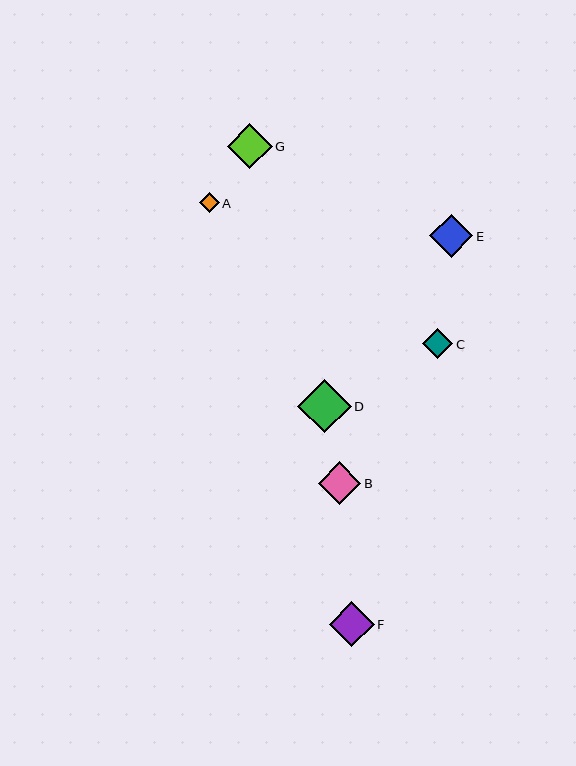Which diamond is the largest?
Diamond D is the largest with a size of approximately 53 pixels.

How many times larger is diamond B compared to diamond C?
Diamond B is approximately 1.4 times the size of diamond C.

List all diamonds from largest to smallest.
From largest to smallest: D, F, G, E, B, C, A.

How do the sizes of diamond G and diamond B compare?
Diamond G and diamond B are approximately the same size.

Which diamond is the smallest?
Diamond A is the smallest with a size of approximately 20 pixels.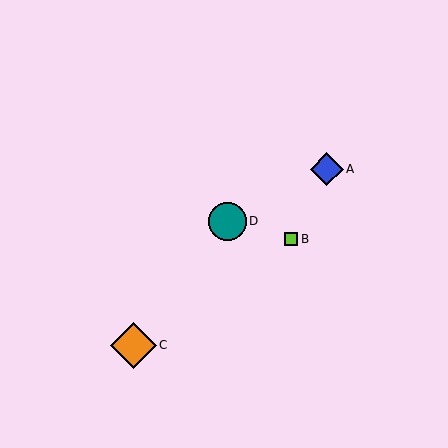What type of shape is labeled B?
Shape B is a lime square.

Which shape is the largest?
The orange diamond (labeled C) is the largest.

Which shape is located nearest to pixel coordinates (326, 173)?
The blue diamond (labeled A) at (327, 169) is nearest to that location.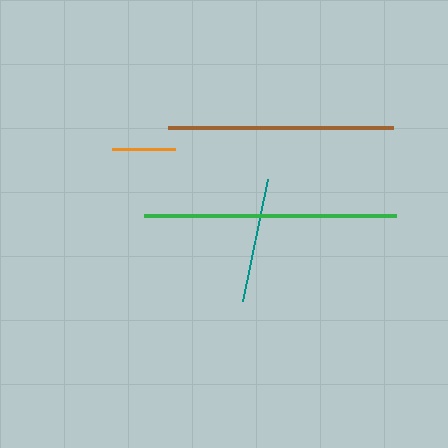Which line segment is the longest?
The green line is the longest at approximately 251 pixels.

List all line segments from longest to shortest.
From longest to shortest: green, brown, teal, orange.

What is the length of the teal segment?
The teal segment is approximately 125 pixels long.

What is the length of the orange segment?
The orange segment is approximately 63 pixels long.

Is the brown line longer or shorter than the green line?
The green line is longer than the brown line.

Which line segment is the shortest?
The orange line is the shortest at approximately 63 pixels.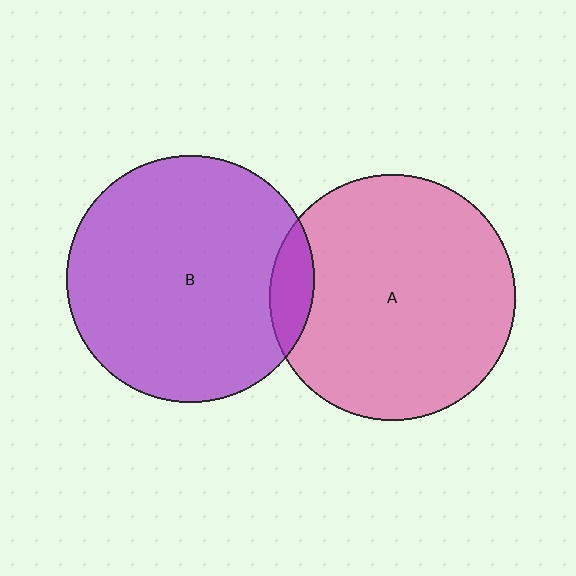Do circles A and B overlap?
Yes.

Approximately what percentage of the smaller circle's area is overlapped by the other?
Approximately 10%.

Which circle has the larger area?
Circle B (purple).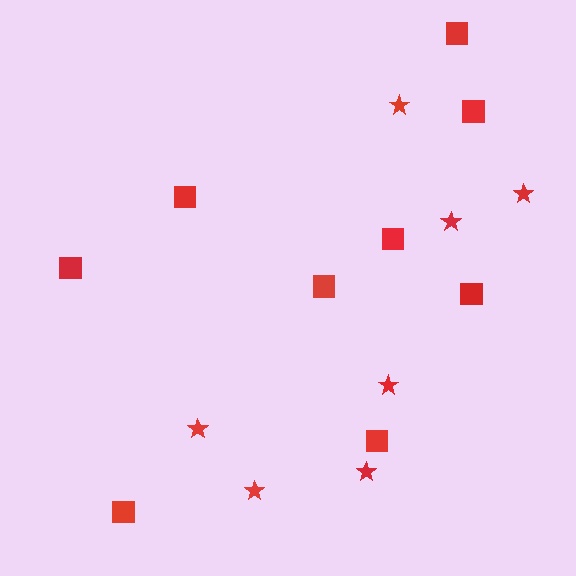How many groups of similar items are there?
There are 2 groups: one group of stars (7) and one group of squares (9).